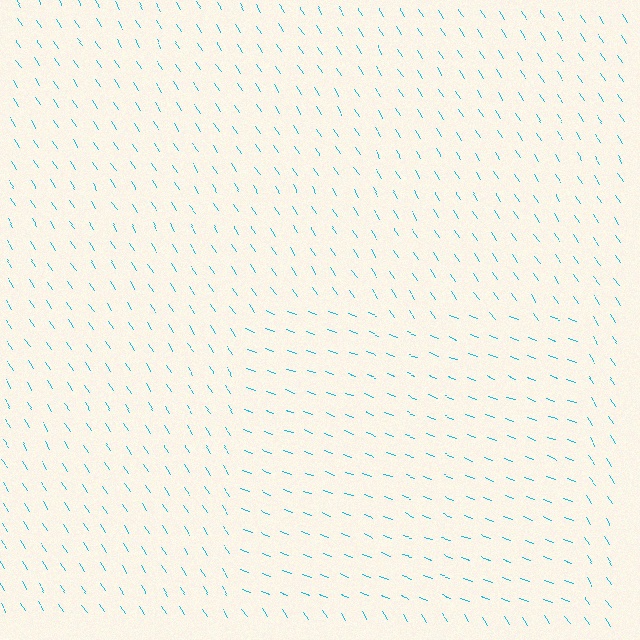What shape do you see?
I see a rectangle.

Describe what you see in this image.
The image is filled with small cyan line segments. A rectangle region in the image has lines oriented differently from the surrounding lines, creating a visible texture boundary.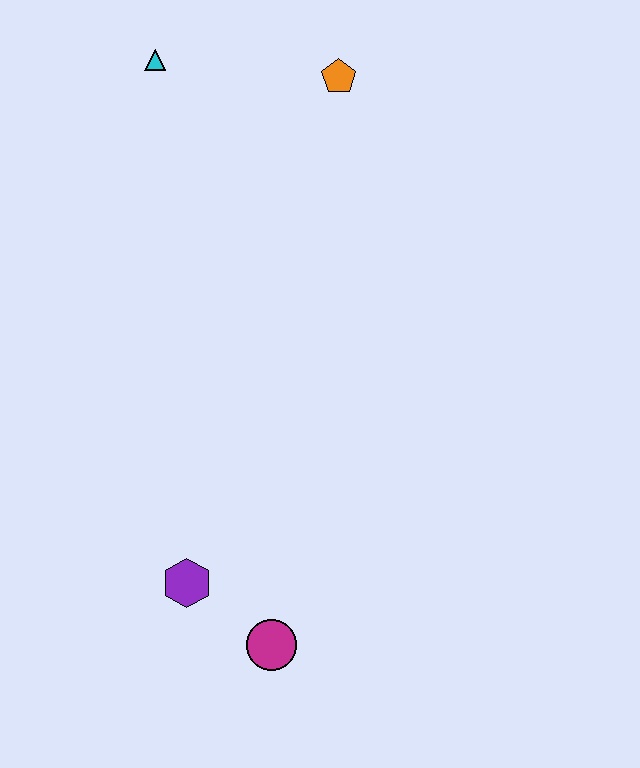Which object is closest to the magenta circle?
The purple hexagon is closest to the magenta circle.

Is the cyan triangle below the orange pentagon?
No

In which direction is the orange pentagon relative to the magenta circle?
The orange pentagon is above the magenta circle.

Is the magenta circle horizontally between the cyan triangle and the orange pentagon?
Yes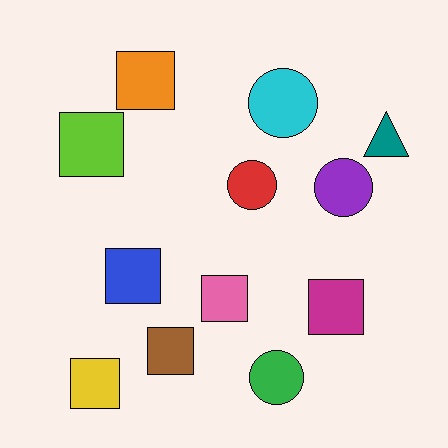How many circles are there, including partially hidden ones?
There are 4 circles.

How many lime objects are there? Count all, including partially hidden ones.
There is 1 lime object.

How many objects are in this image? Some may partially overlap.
There are 12 objects.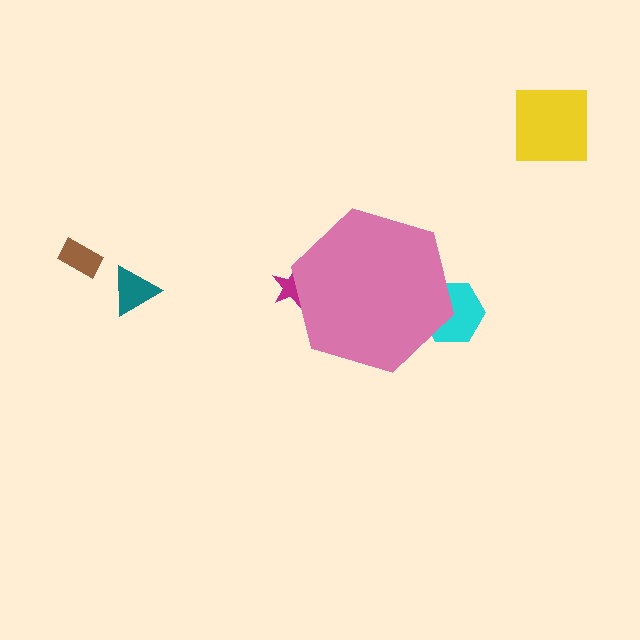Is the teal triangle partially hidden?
No, the teal triangle is fully visible.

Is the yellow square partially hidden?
No, the yellow square is fully visible.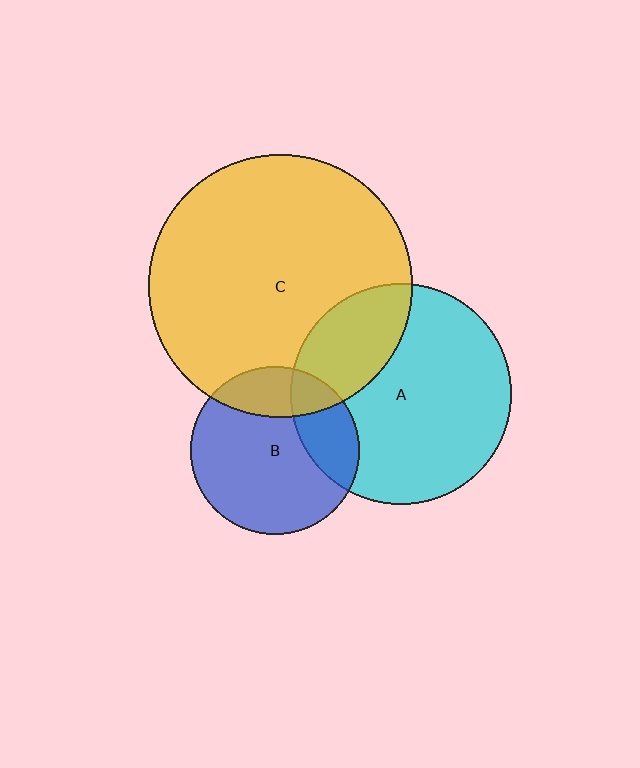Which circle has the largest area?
Circle C (yellow).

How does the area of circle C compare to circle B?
Approximately 2.4 times.